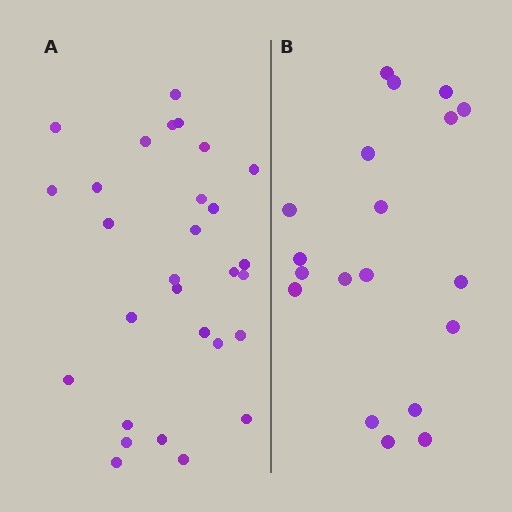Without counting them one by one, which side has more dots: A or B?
Region A (the left region) has more dots.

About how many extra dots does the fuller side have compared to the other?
Region A has roughly 10 or so more dots than region B.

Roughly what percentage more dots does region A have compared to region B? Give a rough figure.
About 55% more.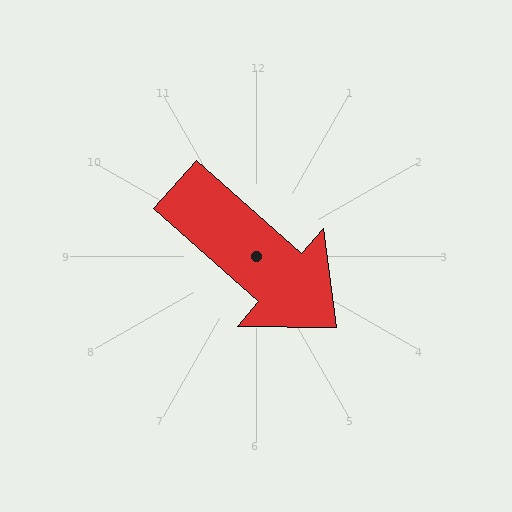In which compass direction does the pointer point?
Southeast.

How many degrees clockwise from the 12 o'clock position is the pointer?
Approximately 132 degrees.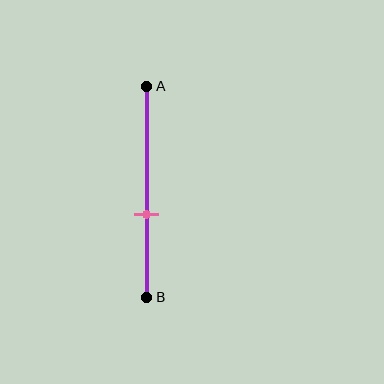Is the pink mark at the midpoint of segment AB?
No, the mark is at about 60% from A, not at the 50% midpoint.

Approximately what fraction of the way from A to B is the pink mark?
The pink mark is approximately 60% of the way from A to B.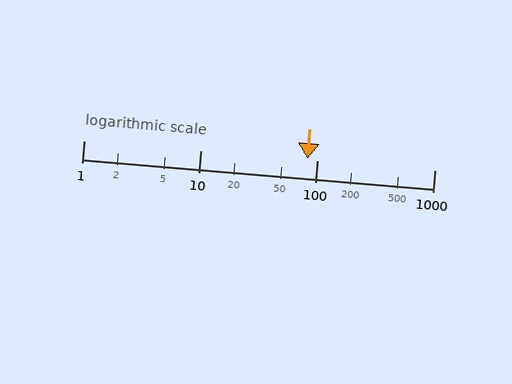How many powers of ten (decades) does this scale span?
The scale spans 3 decades, from 1 to 1000.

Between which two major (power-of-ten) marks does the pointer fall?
The pointer is between 10 and 100.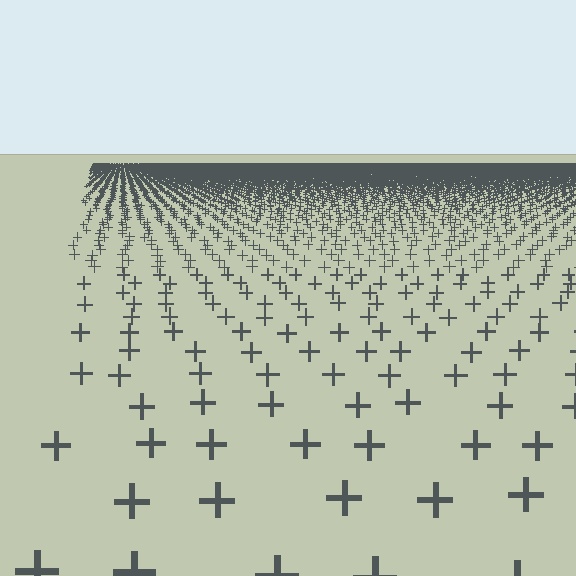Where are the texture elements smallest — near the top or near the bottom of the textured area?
Near the top.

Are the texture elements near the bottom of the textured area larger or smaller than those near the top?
Larger. Near the bottom, elements are closer to the viewer and appear at a bigger on-screen size.